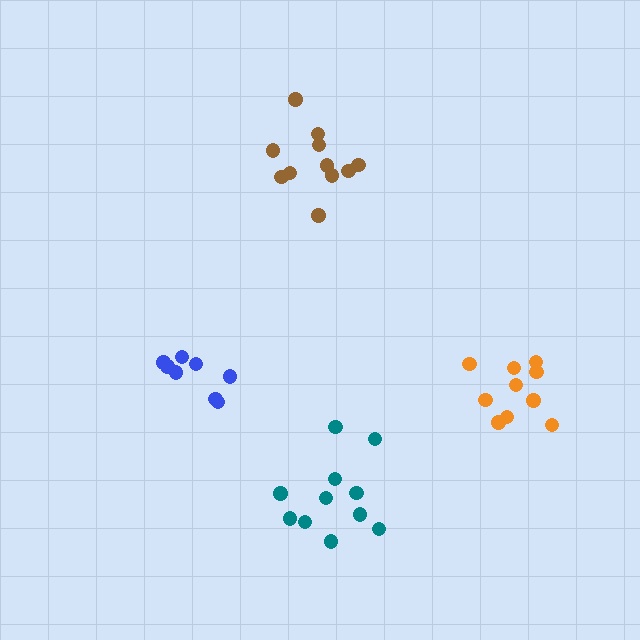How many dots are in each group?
Group 1: 10 dots, Group 2: 8 dots, Group 3: 11 dots, Group 4: 11 dots (40 total).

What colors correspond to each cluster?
The clusters are colored: orange, blue, brown, teal.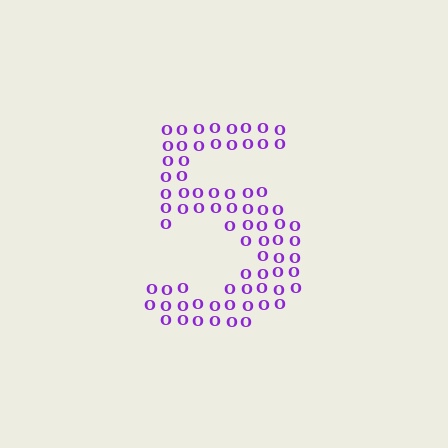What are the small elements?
The small elements are letter O's.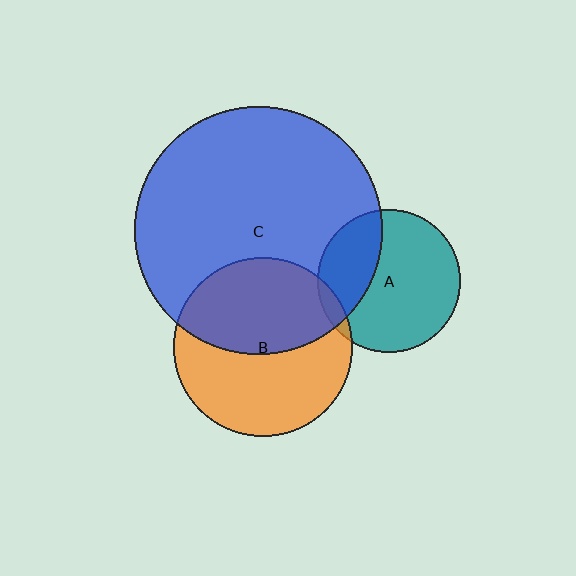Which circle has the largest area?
Circle C (blue).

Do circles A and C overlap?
Yes.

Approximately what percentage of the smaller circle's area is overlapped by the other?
Approximately 30%.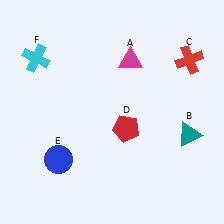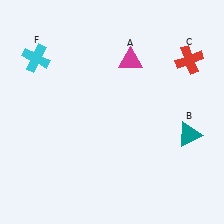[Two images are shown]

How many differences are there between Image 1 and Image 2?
There are 2 differences between the two images.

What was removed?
The blue circle (E), the red pentagon (D) were removed in Image 2.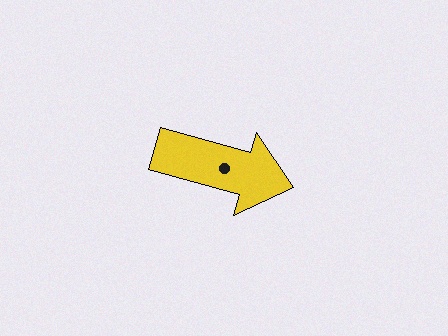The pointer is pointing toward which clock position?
Roughly 4 o'clock.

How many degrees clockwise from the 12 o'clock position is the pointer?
Approximately 106 degrees.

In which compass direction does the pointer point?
East.